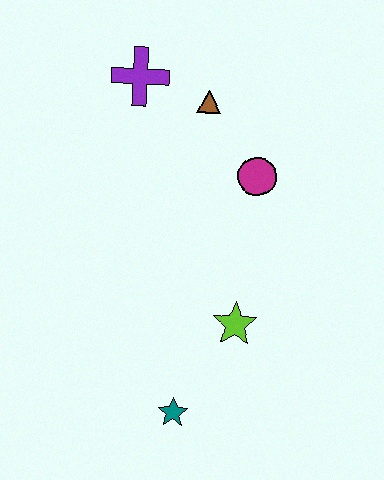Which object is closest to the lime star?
The teal star is closest to the lime star.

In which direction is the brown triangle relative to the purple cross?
The brown triangle is to the right of the purple cross.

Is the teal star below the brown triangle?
Yes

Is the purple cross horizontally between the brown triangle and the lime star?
No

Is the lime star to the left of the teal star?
No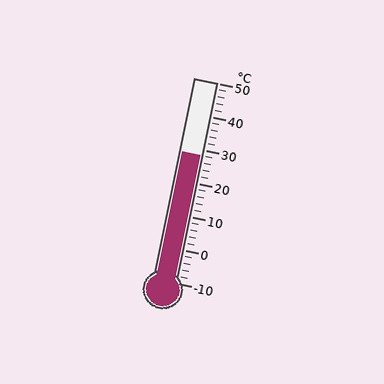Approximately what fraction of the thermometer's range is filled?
The thermometer is filled to approximately 65% of its range.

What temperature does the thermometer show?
The thermometer shows approximately 28°C.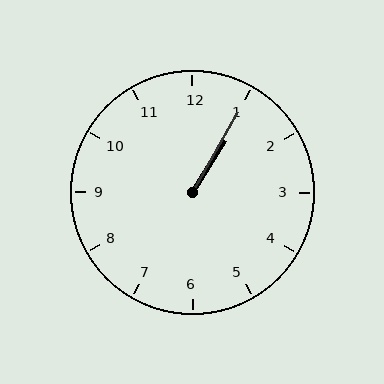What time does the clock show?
1:05.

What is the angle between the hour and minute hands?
Approximately 2 degrees.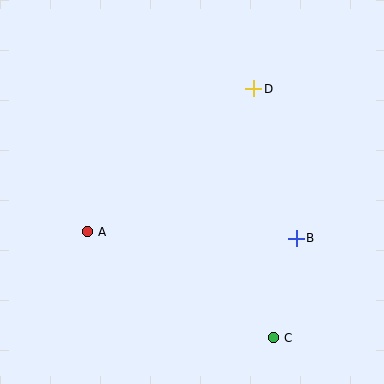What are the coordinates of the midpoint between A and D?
The midpoint between A and D is at (171, 160).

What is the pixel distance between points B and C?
The distance between B and C is 102 pixels.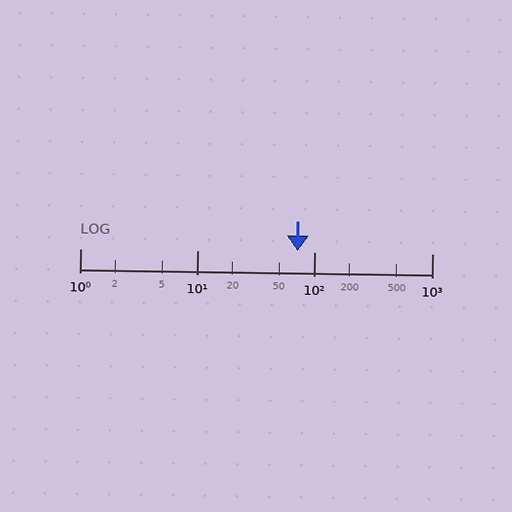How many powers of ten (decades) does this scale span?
The scale spans 3 decades, from 1 to 1000.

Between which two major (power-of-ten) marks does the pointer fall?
The pointer is between 10 and 100.